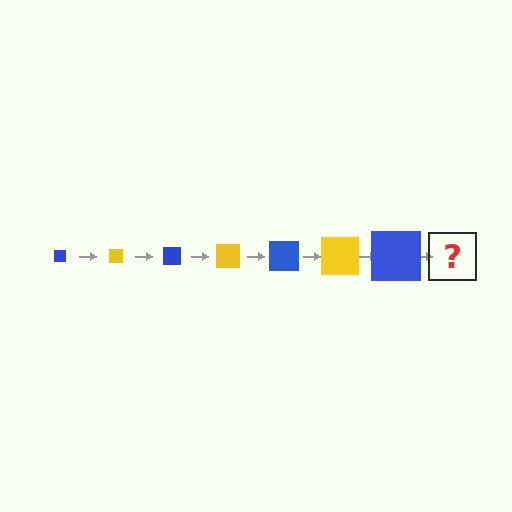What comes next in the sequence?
The next element should be a yellow square, larger than the previous one.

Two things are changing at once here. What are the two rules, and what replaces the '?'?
The two rules are that the square grows larger each step and the color cycles through blue and yellow. The '?' should be a yellow square, larger than the previous one.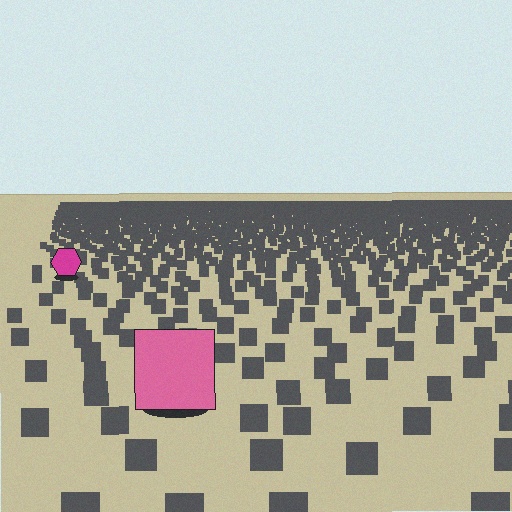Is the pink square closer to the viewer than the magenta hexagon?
Yes. The pink square is closer — you can tell from the texture gradient: the ground texture is coarser near it.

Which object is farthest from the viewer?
The magenta hexagon is farthest from the viewer. It appears smaller and the ground texture around it is denser.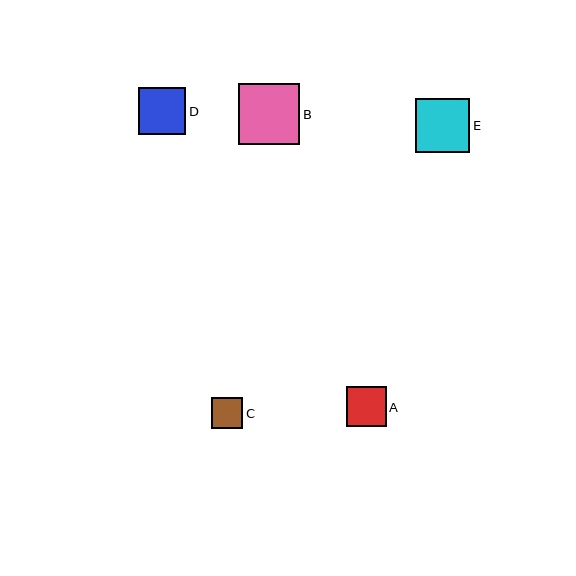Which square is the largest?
Square B is the largest with a size of approximately 61 pixels.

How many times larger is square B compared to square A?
Square B is approximately 1.5 times the size of square A.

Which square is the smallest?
Square C is the smallest with a size of approximately 31 pixels.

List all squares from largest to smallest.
From largest to smallest: B, E, D, A, C.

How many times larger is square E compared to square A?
Square E is approximately 1.4 times the size of square A.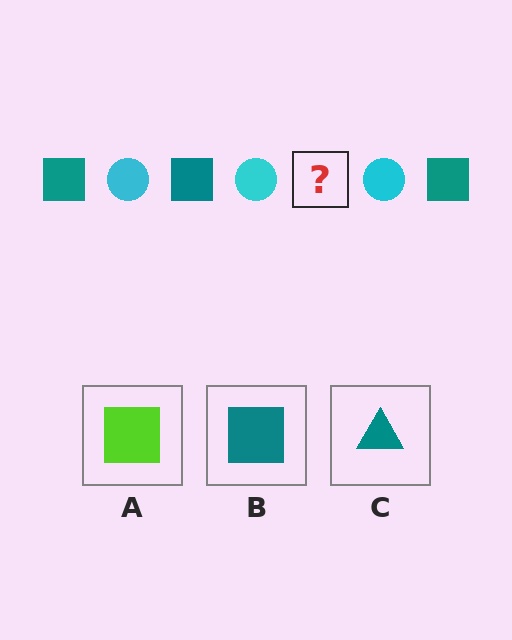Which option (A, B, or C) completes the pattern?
B.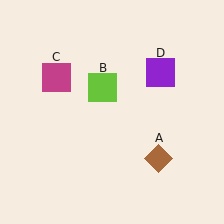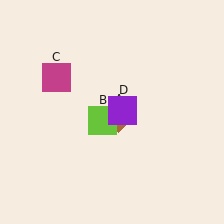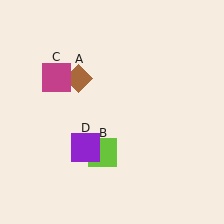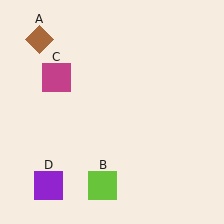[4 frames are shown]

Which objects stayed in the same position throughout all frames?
Magenta square (object C) remained stationary.